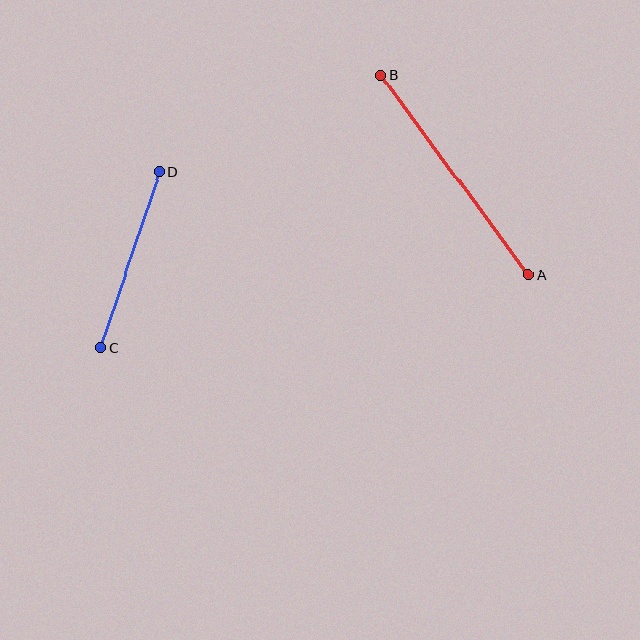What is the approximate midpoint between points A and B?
The midpoint is at approximately (455, 175) pixels.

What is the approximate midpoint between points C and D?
The midpoint is at approximately (130, 260) pixels.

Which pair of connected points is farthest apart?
Points A and B are farthest apart.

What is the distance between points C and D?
The distance is approximately 186 pixels.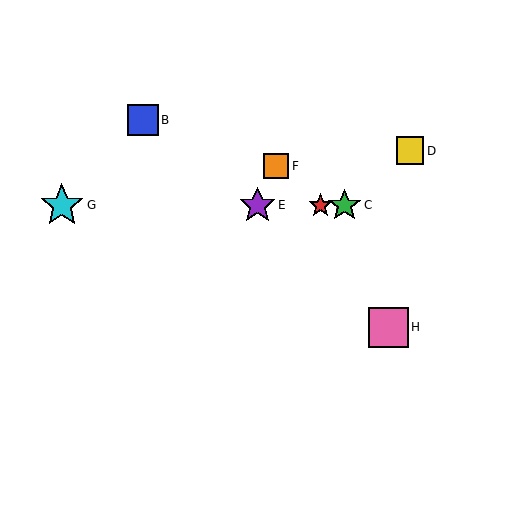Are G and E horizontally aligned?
Yes, both are at y≈205.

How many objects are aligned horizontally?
4 objects (A, C, E, G) are aligned horizontally.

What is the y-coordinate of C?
Object C is at y≈205.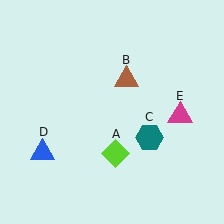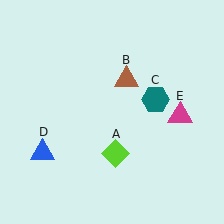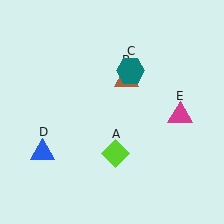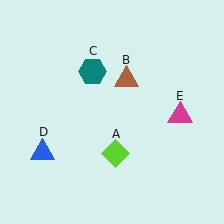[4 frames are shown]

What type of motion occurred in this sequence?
The teal hexagon (object C) rotated counterclockwise around the center of the scene.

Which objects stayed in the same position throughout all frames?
Lime diamond (object A) and brown triangle (object B) and blue triangle (object D) and magenta triangle (object E) remained stationary.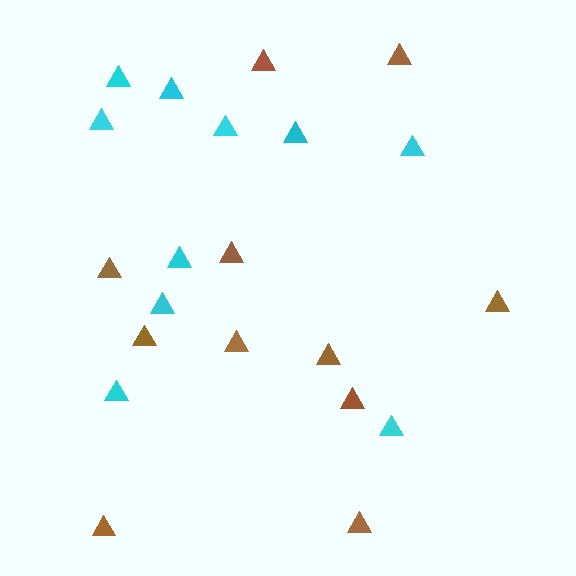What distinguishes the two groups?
There are 2 groups: one group of brown triangles (11) and one group of cyan triangles (10).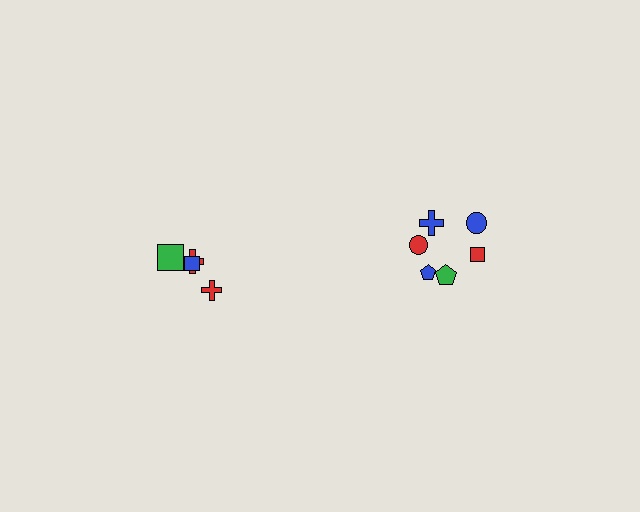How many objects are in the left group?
There are 4 objects.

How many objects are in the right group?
There are 6 objects.